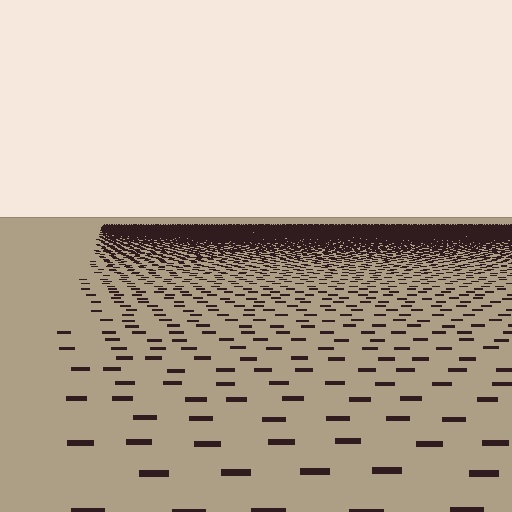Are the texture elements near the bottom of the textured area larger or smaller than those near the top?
Larger. Near the bottom, elements are closer to the viewer and appear at a bigger on-screen size.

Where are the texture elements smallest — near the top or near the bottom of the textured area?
Near the top.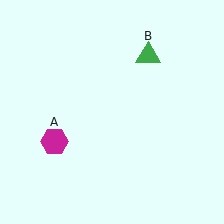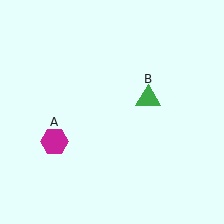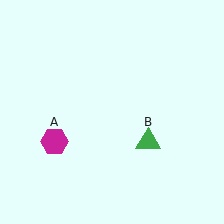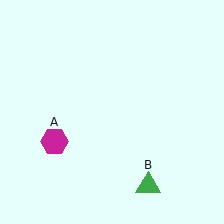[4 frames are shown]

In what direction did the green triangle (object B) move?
The green triangle (object B) moved down.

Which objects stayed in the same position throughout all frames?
Magenta hexagon (object A) remained stationary.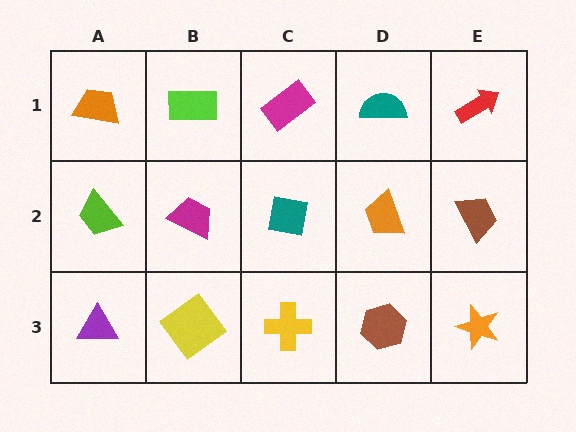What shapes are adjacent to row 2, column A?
An orange trapezoid (row 1, column A), a purple triangle (row 3, column A), a magenta trapezoid (row 2, column B).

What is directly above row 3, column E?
A brown trapezoid.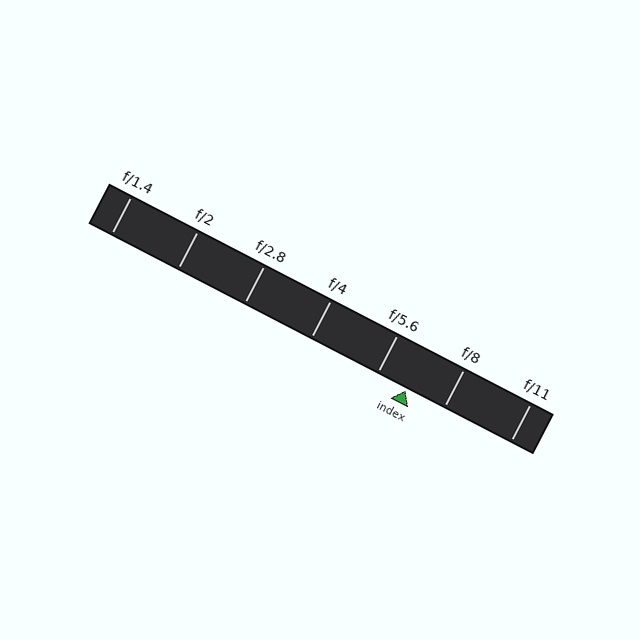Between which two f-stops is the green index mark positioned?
The index mark is between f/5.6 and f/8.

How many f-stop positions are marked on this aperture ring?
There are 7 f-stop positions marked.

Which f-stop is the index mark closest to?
The index mark is closest to f/5.6.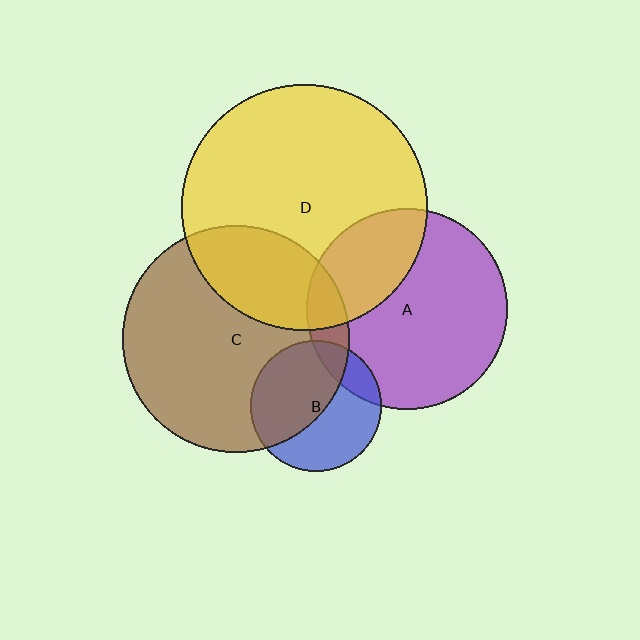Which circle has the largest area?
Circle D (yellow).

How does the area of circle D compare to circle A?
Approximately 1.5 times.